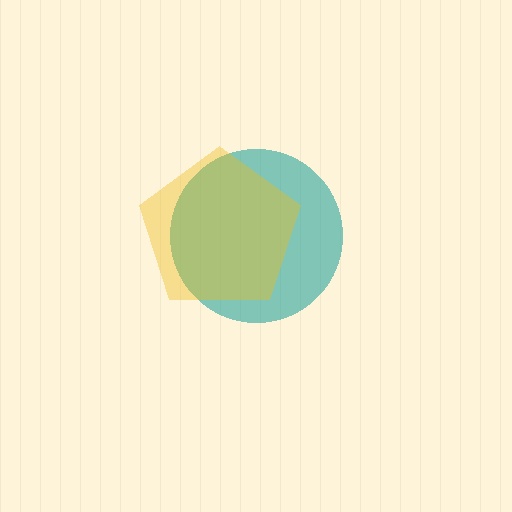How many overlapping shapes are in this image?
There are 2 overlapping shapes in the image.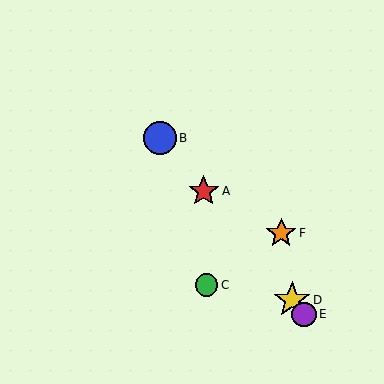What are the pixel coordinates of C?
Object C is at (206, 285).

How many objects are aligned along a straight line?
4 objects (A, B, D, E) are aligned along a straight line.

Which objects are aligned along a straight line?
Objects A, B, D, E are aligned along a straight line.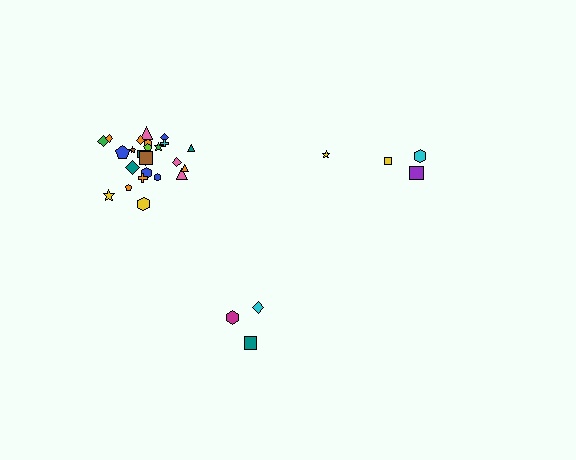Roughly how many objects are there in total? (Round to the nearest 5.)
Roughly 30 objects in total.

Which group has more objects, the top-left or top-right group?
The top-left group.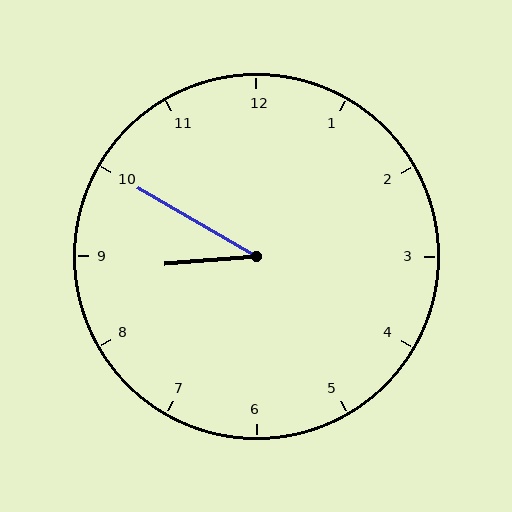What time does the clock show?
8:50.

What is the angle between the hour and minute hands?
Approximately 35 degrees.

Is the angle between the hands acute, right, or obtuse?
It is acute.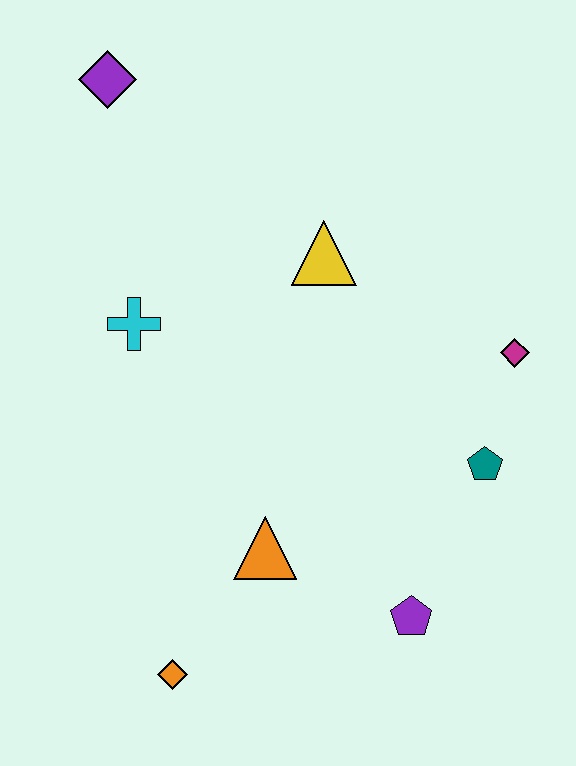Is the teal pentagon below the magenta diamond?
Yes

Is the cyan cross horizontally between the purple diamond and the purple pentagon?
Yes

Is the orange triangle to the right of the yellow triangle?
No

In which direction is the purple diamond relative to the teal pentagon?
The purple diamond is above the teal pentagon.